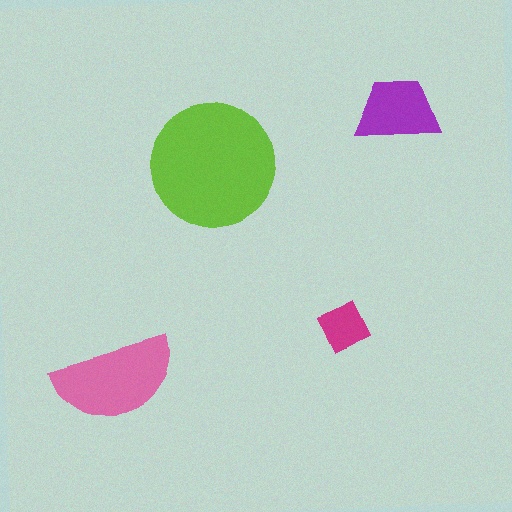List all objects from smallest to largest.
The magenta diamond, the purple trapezoid, the pink semicircle, the lime circle.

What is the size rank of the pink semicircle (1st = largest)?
2nd.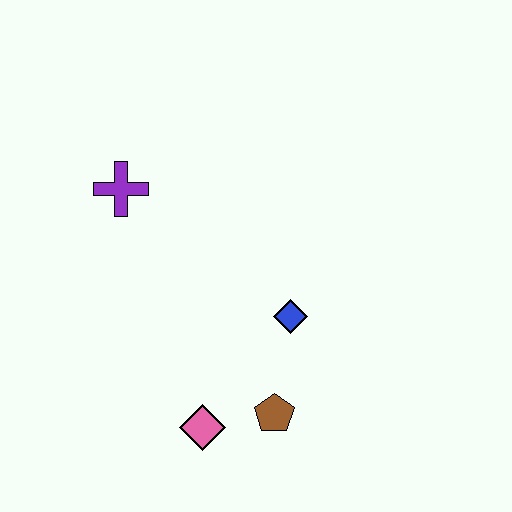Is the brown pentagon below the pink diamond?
No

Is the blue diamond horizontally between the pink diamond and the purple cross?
No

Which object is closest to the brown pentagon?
The pink diamond is closest to the brown pentagon.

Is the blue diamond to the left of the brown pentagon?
No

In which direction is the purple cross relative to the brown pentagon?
The purple cross is above the brown pentagon.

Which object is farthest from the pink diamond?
The purple cross is farthest from the pink diamond.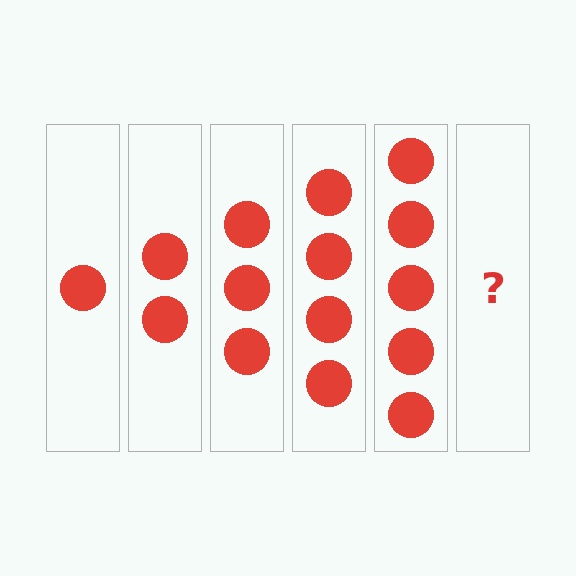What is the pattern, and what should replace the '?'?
The pattern is that each step adds one more circle. The '?' should be 6 circles.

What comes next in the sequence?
The next element should be 6 circles.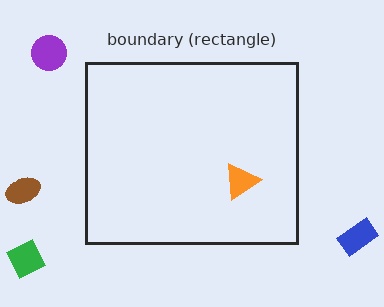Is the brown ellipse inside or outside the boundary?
Outside.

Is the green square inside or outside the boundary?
Outside.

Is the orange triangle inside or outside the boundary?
Inside.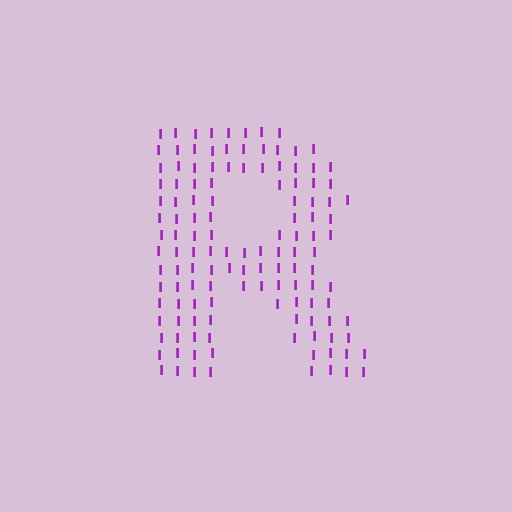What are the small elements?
The small elements are letter I's.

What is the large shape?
The large shape is the letter R.